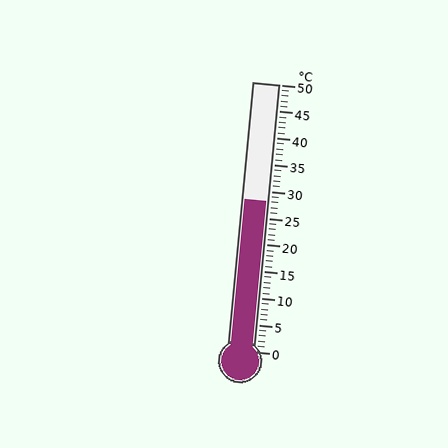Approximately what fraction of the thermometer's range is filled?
The thermometer is filled to approximately 55% of its range.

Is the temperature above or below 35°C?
The temperature is below 35°C.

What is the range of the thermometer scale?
The thermometer scale ranges from 0°C to 50°C.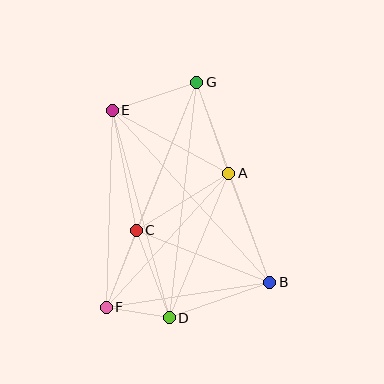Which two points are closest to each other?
Points D and F are closest to each other.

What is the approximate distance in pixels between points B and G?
The distance between B and G is approximately 213 pixels.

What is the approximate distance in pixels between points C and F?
The distance between C and F is approximately 82 pixels.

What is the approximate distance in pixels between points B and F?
The distance between B and F is approximately 165 pixels.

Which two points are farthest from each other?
Points F and G are farthest from each other.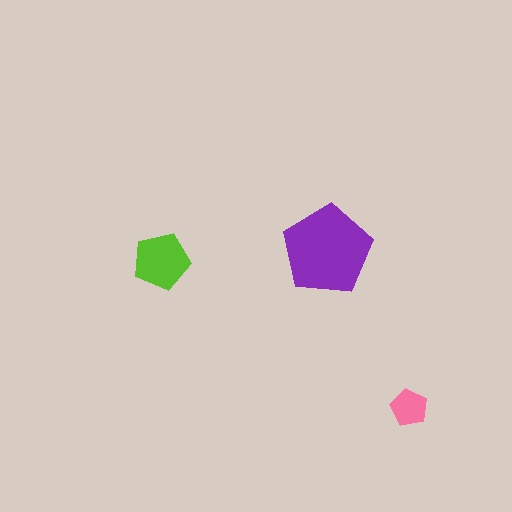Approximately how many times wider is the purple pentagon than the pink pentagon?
About 2.5 times wider.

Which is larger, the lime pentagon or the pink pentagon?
The lime one.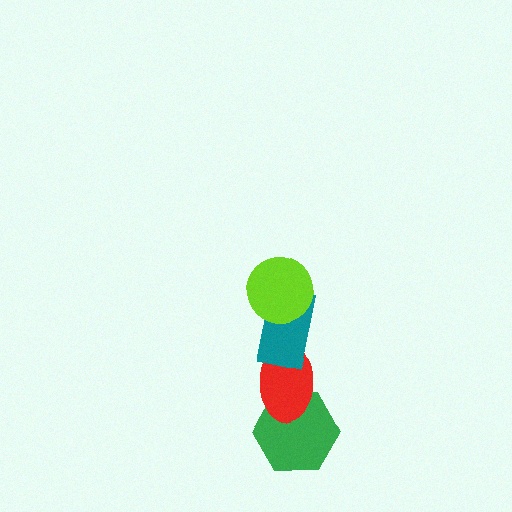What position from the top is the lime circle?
The lime circle is 1st from the top.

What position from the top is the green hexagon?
The green hexagon is 4th from the top.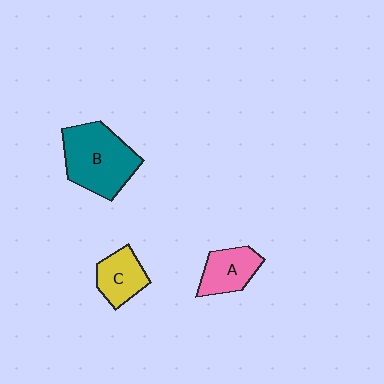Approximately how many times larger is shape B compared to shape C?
Approximately 2.0 times.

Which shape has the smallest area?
Shape C (yellow).